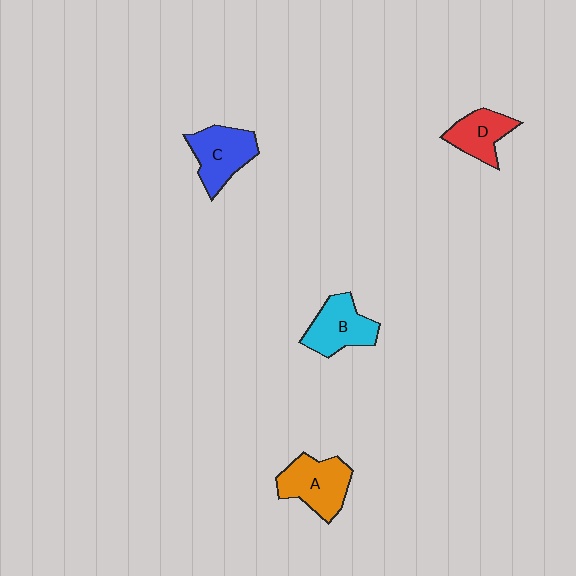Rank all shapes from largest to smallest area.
From largest to smallest: A (orange), C (blue), B (cyan), D (red).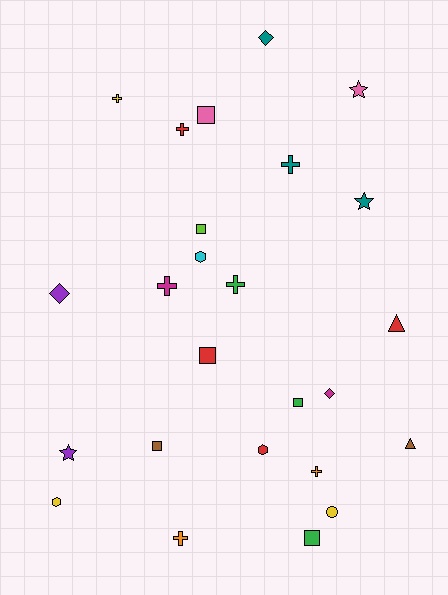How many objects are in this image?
There are 25 objects.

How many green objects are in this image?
There are 3 green objects.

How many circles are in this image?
There is 1 circle.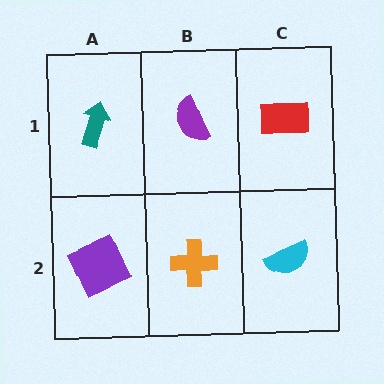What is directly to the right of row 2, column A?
An orange cross.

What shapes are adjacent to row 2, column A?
A teal arrow (row 1, column A), an orange cross (row 2, column B).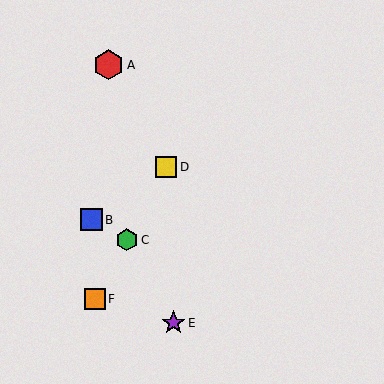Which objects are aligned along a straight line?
Objects C, D, F are aligned along a straight line.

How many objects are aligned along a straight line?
3 objects (C, D, F) are aligned along a straight line.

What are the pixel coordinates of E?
Object E is at (173, 323).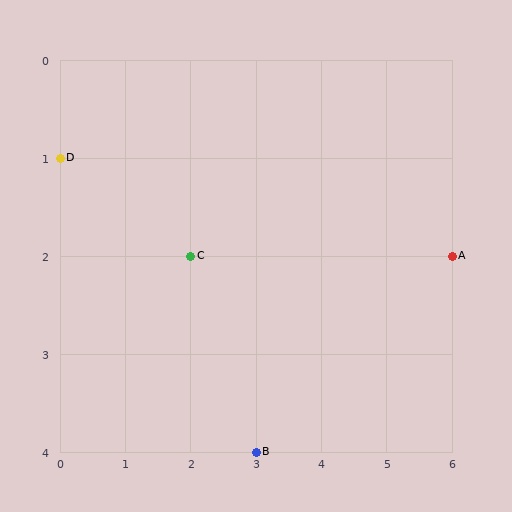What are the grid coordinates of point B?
Point B is at grid coordinates (3, 4).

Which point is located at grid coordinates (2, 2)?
Point C is at (2, 2).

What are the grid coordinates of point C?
Point C is at grid coordinates (2, 2).